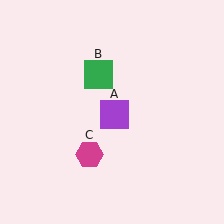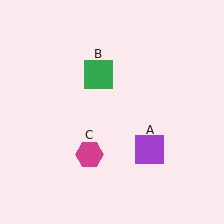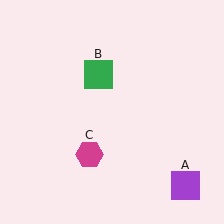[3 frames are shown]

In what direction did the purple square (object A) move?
The purple square (object A) moved down and to the right.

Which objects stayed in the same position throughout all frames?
Green square (object B) and magenta hexagon (object C) remained stationary.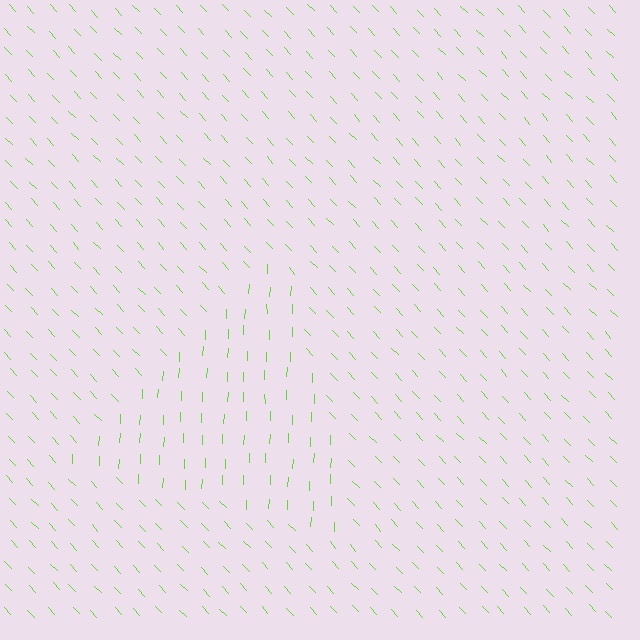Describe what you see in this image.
The image is filled with small lime line segments. A triangle region in the image has lines oriented differently from the surrounding lines, creating a visible texture boundary.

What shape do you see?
I see a triangle.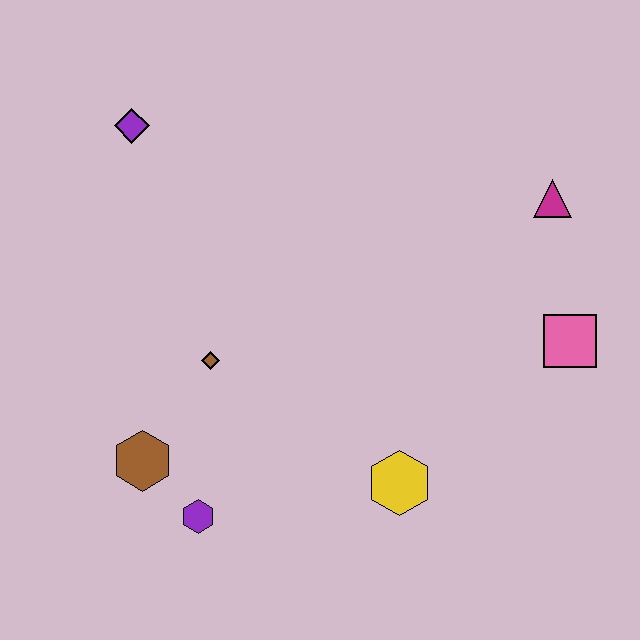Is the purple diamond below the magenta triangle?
No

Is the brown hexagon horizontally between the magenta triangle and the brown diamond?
No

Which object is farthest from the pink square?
The purple diamond is farthest from the pink square.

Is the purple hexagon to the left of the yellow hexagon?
Yes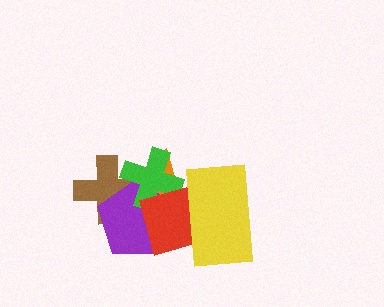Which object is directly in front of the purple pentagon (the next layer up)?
The green cross is directly in front of the purple pentagon.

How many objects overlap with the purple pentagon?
4 objects overlap with the purple pentagon.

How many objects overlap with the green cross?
4 objects overlap with the green cross.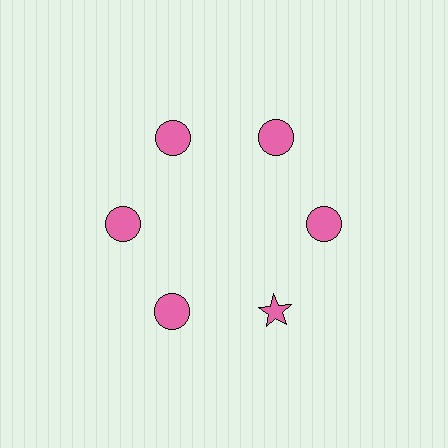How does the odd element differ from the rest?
It has a different shape: star instead of circle.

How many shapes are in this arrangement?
There are 6 shapes arranged in a ring pattern.